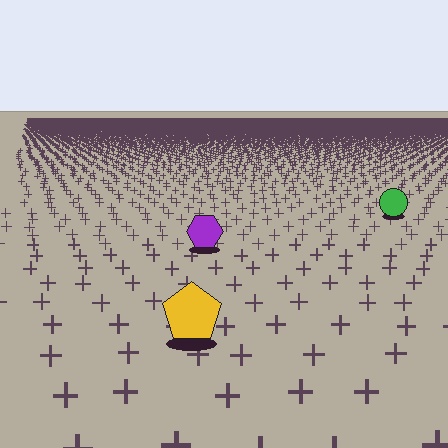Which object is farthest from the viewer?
The green circle is farthest from the viewer. It appears smaller and the ground texture around it is denser.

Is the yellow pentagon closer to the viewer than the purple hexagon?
Yes. The yellow pentagon is closer — you can tell from the texture gradient: the ground texture is coarser near it.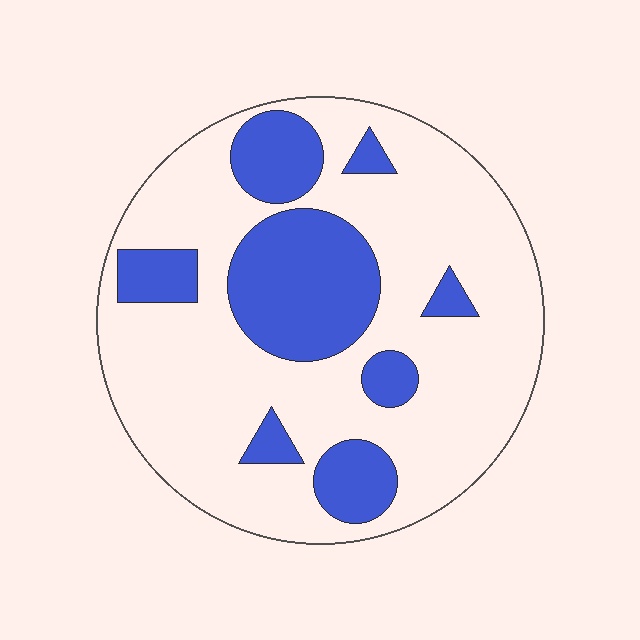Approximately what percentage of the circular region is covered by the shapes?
Approximately 25%.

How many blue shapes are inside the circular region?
8.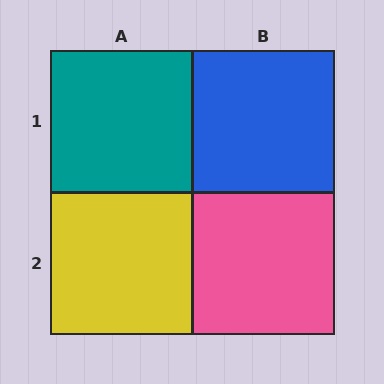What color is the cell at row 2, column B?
Pink.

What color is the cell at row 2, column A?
Yellow.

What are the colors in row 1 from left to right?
Teal, blue.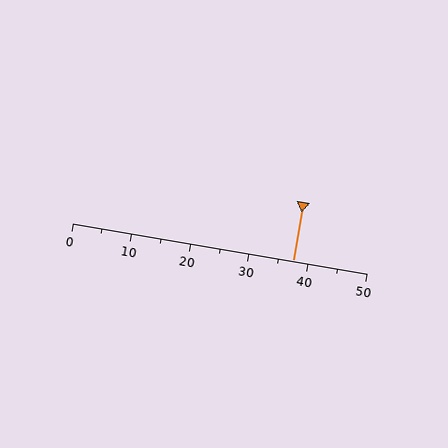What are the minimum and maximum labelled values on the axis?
The axis runs from 0 to 50.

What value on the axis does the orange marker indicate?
The marker indicates approximately 37.5.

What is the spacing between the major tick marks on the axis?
The major ticks are spaced 10 apart.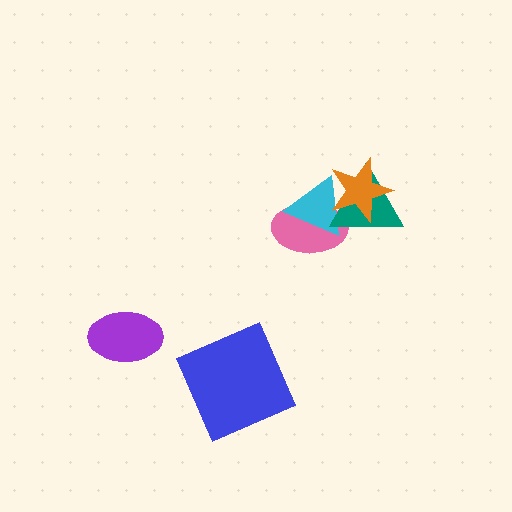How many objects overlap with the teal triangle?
3 objects overlap with the teal triangle.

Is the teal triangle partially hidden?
Yes, it is partially covered by another shape.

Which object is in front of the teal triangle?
The orange star is in front of the teal triangle.